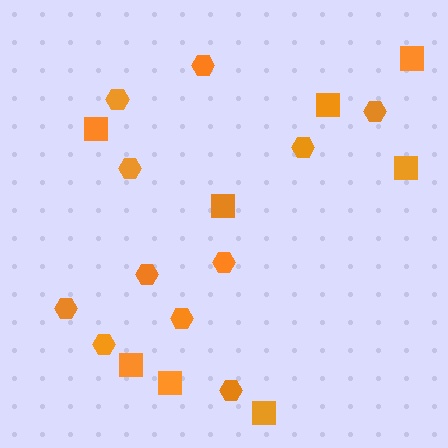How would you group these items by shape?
There are 2 groups: one group of squares (8) and one group of hexagons (11).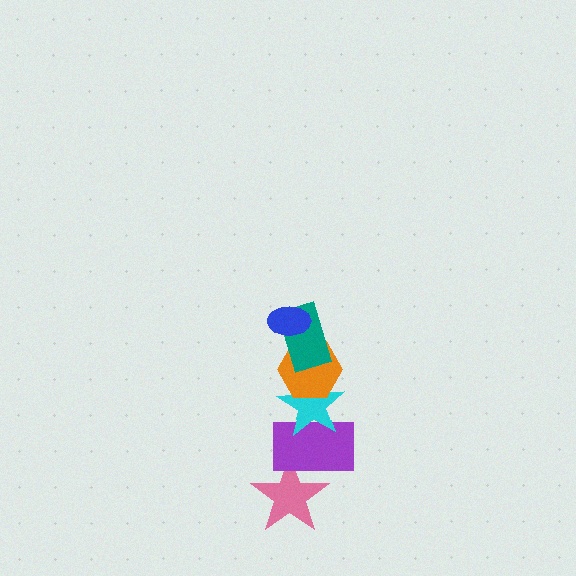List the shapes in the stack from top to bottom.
From top to bottom: the blue ellipse, the teal rectangle, the orange hexagon, the cyan star, the purple rectangle, the pink star.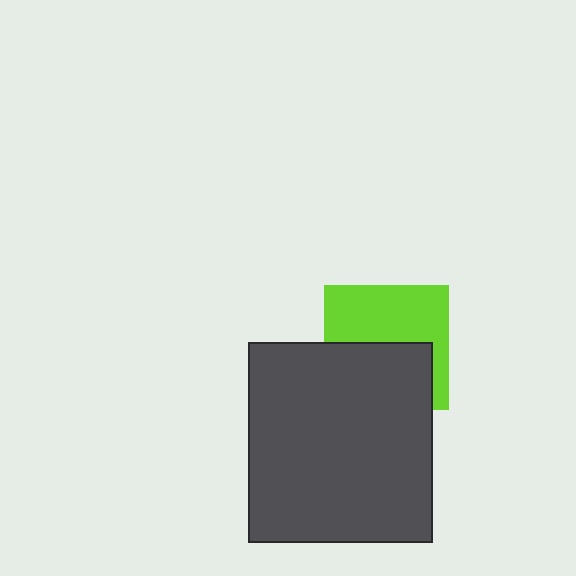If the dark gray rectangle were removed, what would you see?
You would see the complete lime square.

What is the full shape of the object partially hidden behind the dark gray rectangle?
The partially hidden object is a lime square.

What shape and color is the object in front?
The object in front is a dark gray rectangle.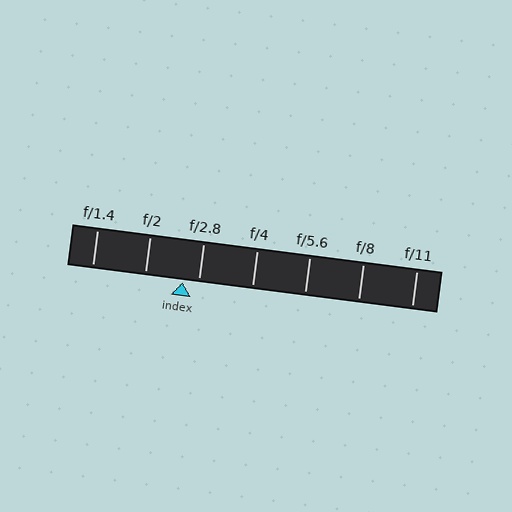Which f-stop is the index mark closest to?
The index mark is closest to f/2.8.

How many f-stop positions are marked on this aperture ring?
There are 7 f-stop positions marked.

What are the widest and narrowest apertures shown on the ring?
The widest aperture shown is f/1.4 and the narrowest is f/11.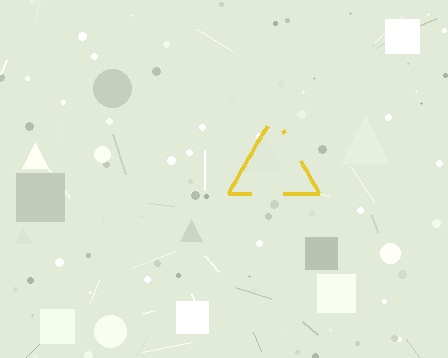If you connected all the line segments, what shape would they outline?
They would outline a triangle.